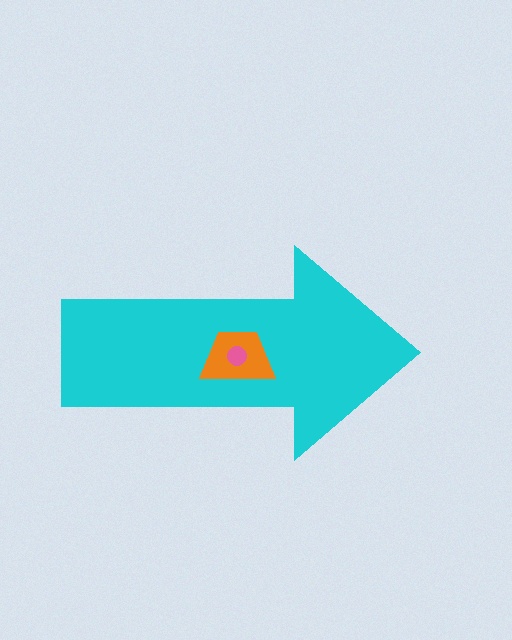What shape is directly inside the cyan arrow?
The orange trapezoid.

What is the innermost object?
The pink circle.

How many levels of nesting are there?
3.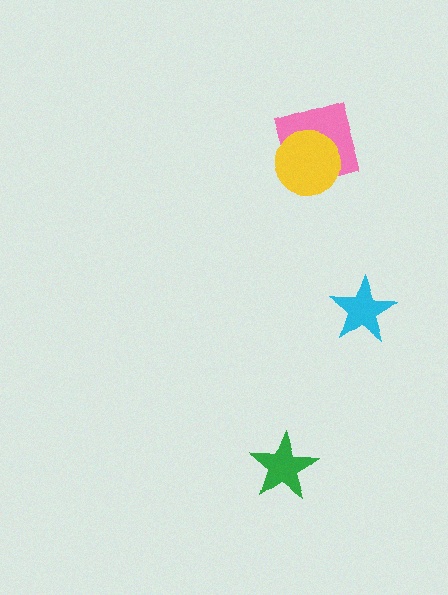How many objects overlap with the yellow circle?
1 object overlaps with the yellow circle.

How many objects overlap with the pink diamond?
1 object overlaps with the pink diamond.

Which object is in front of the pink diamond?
The yellow circle is in front of the pink diamond.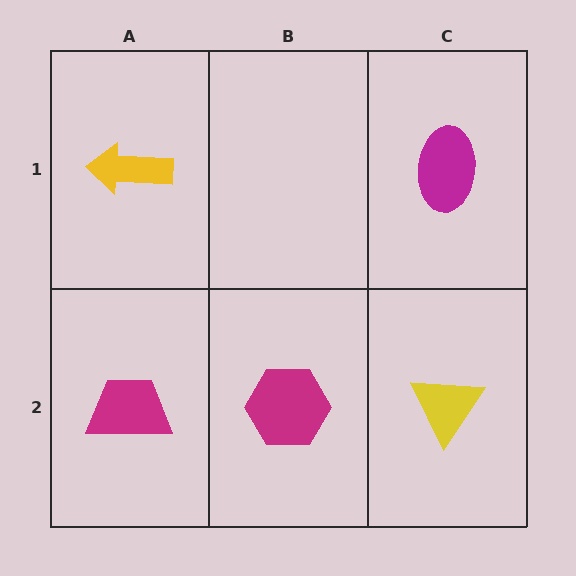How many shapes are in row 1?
2 shapes.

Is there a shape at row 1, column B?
No, that cell is empty.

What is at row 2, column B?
A magenta hexagon.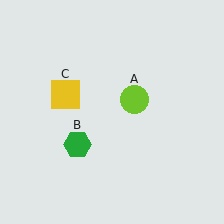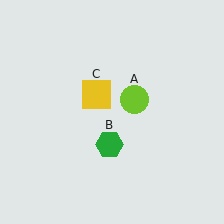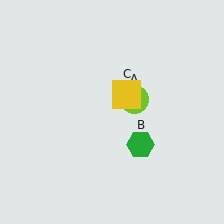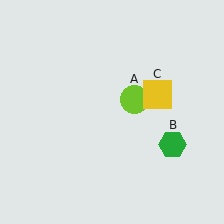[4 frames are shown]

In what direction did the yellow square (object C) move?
The yellow square (object C) moved right.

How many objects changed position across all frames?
2 objects changed position: green hexagon (object B), yellow square (object C).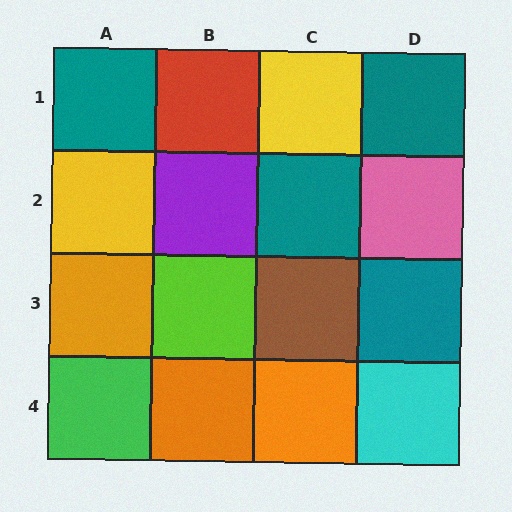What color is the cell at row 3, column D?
Teal.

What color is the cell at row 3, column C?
Brown.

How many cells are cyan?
1 cell is cyan.